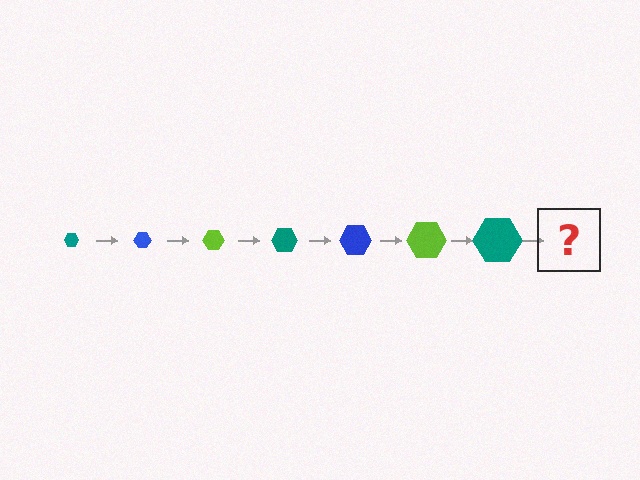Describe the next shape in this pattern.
It should be a blue hexagon, larger than the previous one.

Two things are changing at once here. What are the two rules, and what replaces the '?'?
The two rules are that the hexagon grows larger each step and the color cycles through teal, blue, and lime. The '?' should be a blue hexagon, larger than the previous one.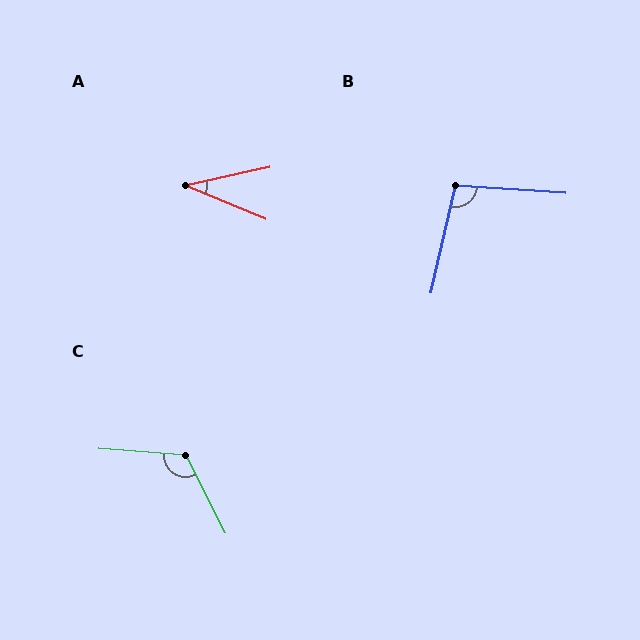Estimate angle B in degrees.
Approximately 99 degrees.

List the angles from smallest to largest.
A (35°), B (99°), C (121°).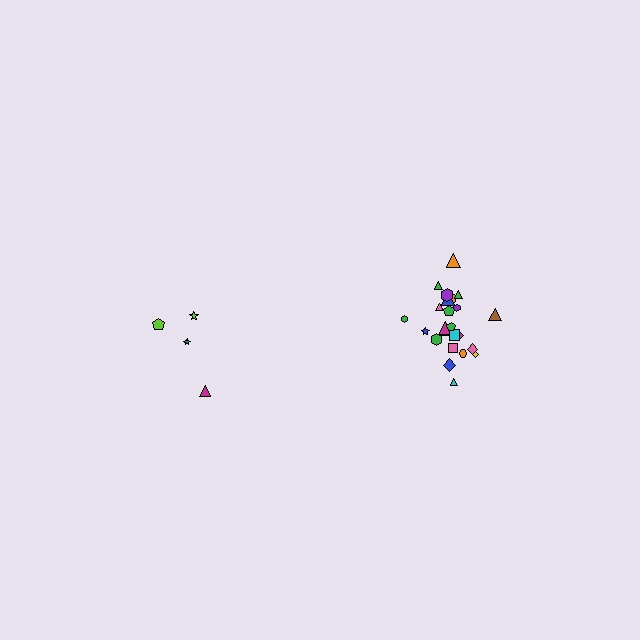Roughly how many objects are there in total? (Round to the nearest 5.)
Roughly 30 objects in total.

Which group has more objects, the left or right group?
The right group.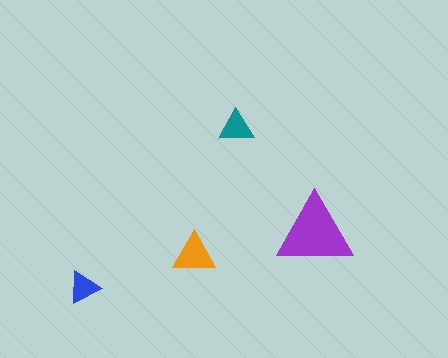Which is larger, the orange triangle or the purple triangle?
The purple one.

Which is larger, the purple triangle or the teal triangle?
The purple one.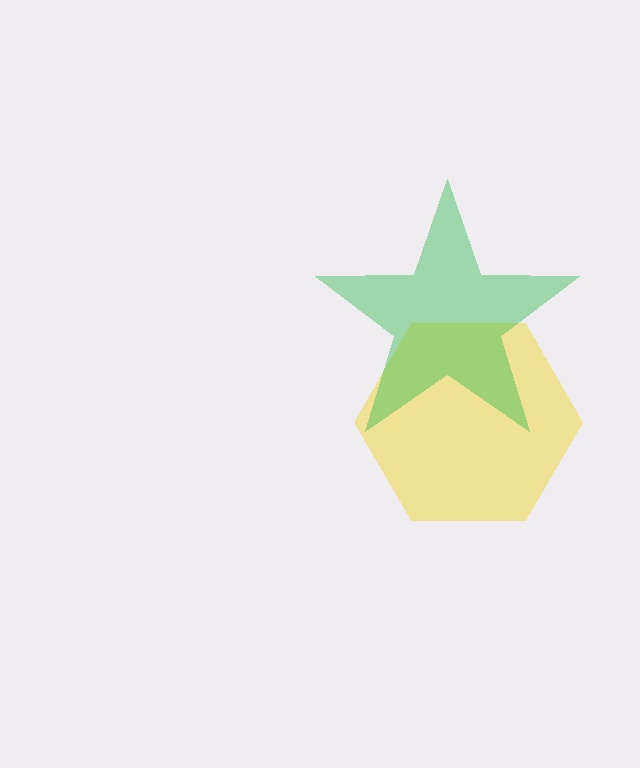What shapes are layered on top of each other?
The layered shapes are: a yellow hexagon, a green star.